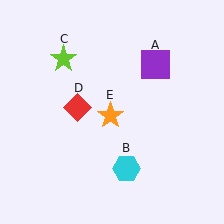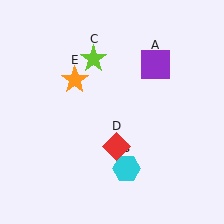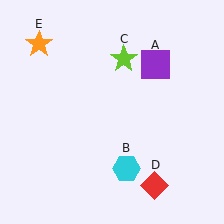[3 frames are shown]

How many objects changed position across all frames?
3 objects changed position: lime star (object C), red diamond (object D), orange star (object E).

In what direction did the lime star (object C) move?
The lime star (object C) moved right.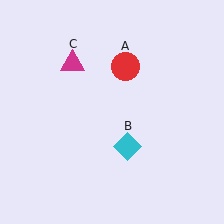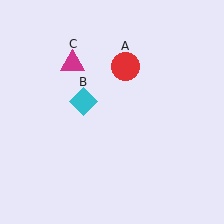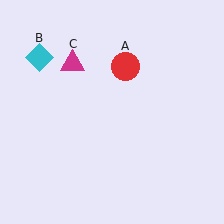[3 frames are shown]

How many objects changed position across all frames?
1 object changed position: cyan diamond (object B).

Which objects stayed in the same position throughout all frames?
Red circle (object A) and magenta triangle (object C) remained stationary.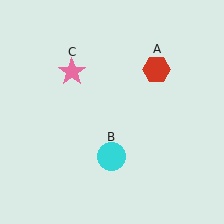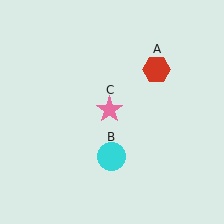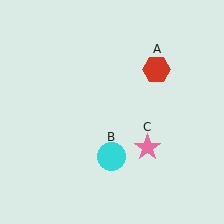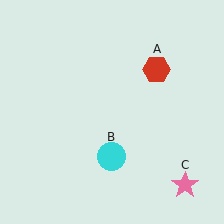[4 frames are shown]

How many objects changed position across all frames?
1 object changed position: pink star (object C).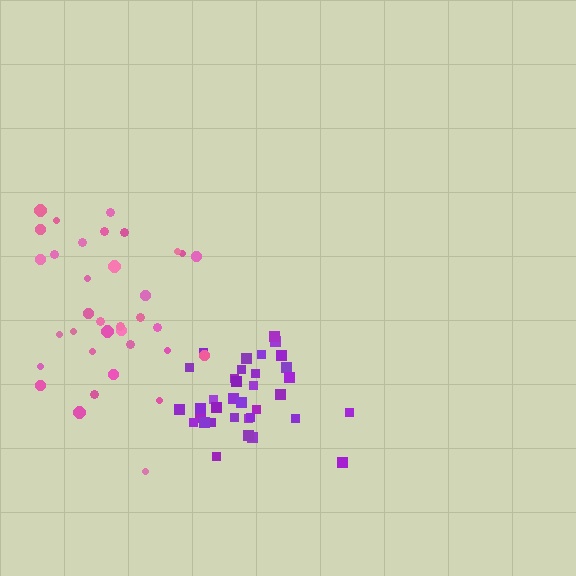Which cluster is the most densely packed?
Purple.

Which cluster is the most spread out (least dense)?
Pink.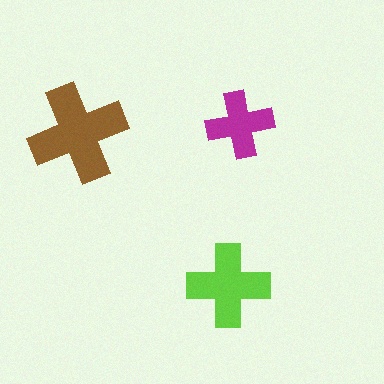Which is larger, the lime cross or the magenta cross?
The lime one.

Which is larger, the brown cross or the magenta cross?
The brown one.